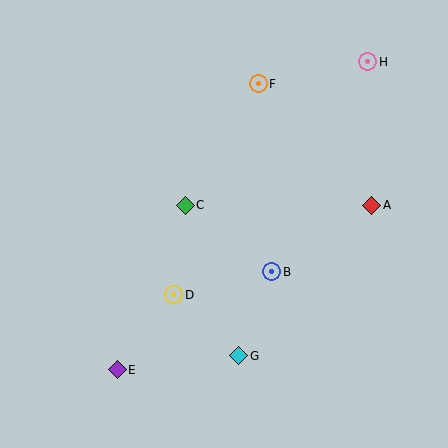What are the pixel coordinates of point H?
Point H is at (368, 62).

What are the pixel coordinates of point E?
Point E is at (117, 370).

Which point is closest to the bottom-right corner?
Point G is closest to the bottom-right corner.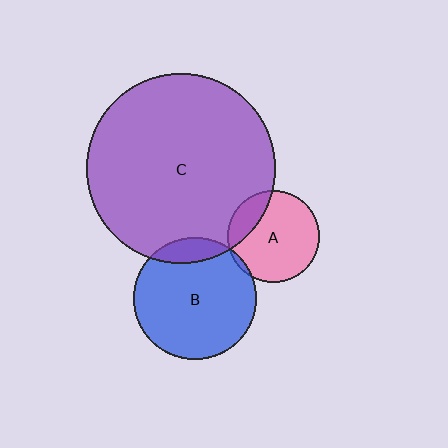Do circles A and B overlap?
Yes.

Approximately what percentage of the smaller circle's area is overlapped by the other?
Approximately 5%.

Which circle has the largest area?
Circle C (purple).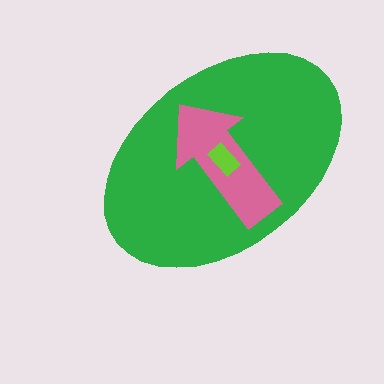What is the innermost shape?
The lime rectangle.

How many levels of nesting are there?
3.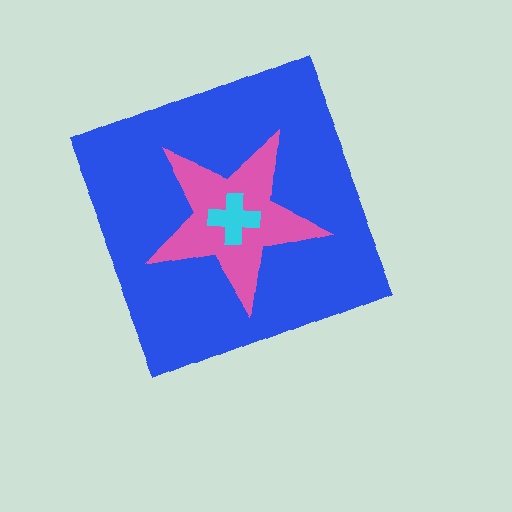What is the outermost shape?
The blue diamond.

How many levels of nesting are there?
3.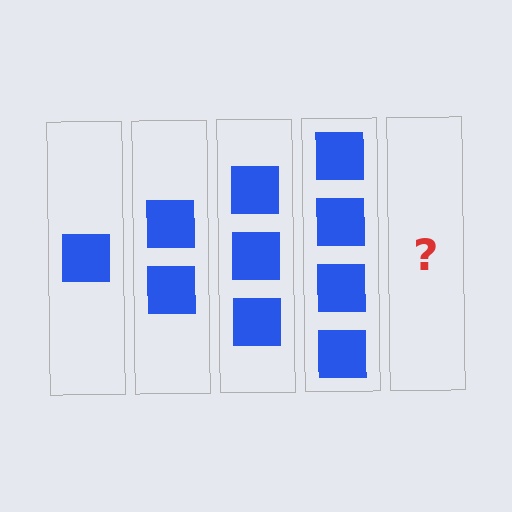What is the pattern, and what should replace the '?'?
The pattern is that each step adds one more square. The '?' should be 5 squares.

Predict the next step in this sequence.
The next step is 5 squares.